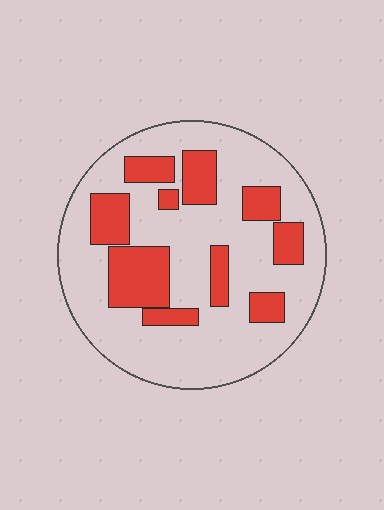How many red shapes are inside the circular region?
10.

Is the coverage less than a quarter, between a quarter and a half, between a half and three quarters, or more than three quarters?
Between a quarter and a half.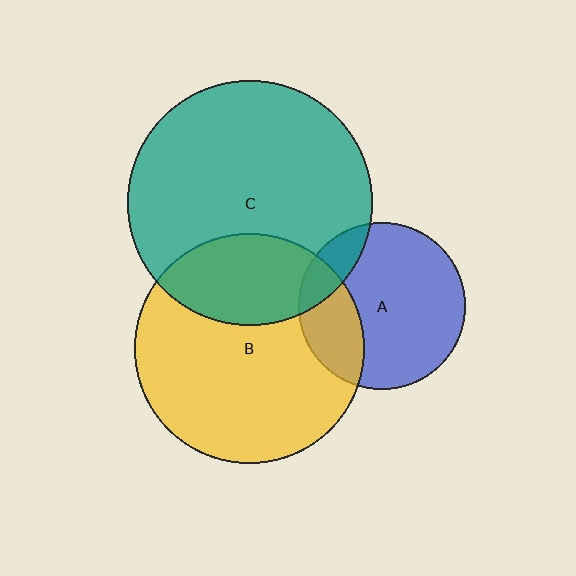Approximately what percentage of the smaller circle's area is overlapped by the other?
Approximately 25%.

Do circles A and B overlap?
Yes.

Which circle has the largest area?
Circle C (teal).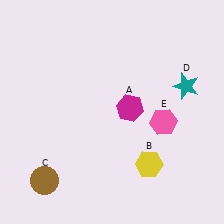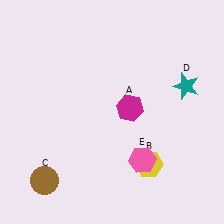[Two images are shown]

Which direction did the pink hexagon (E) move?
The pink hexagon (E) moved down.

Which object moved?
The pink hexagon (E) moved down.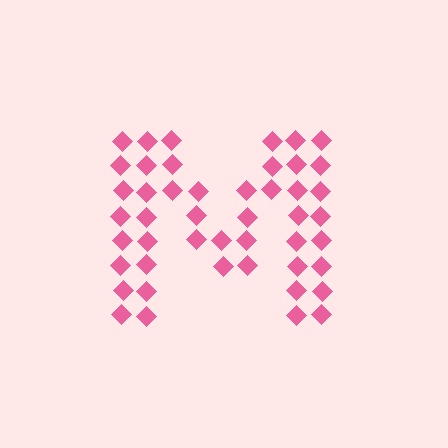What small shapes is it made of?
It is made of small diamonds.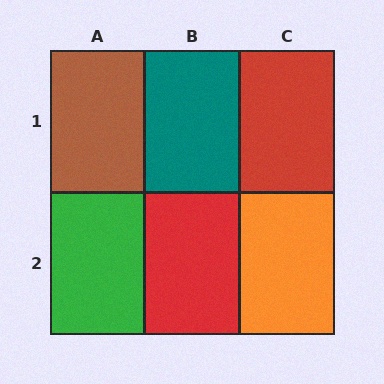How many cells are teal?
1 cell is teal.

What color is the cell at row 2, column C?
Orange.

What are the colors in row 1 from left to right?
Brown, teal, red.